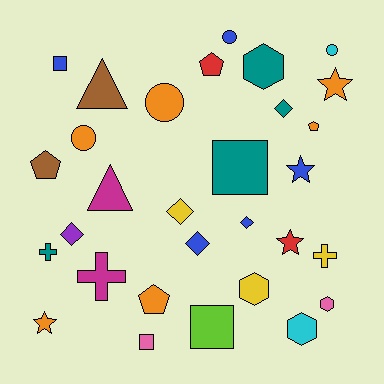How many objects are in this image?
There are 30 objects.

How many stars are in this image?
There are 4 stars.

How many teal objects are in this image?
There are 4 teal objects.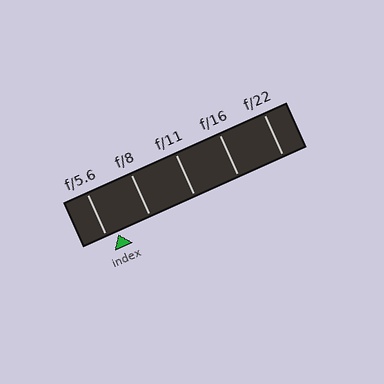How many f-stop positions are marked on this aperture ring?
There are 5 f-stop positions marked.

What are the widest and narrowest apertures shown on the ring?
The widest aperture shown is f/5.6 and the narrowest is f/22.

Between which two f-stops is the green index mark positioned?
The index mark is between f/5.6 and f/8.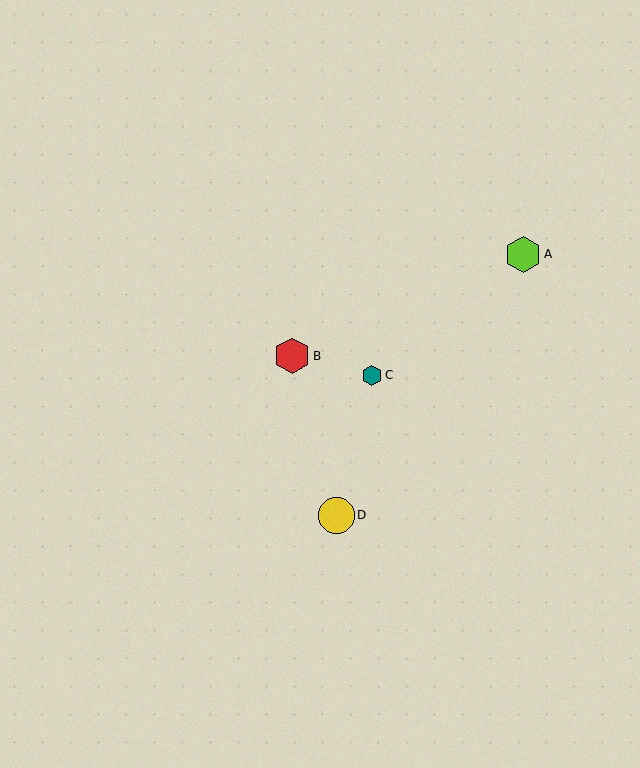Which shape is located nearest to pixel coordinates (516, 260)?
The lime hexagon (labeled A) at (523, 254) is nearest to that location.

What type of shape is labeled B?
Shape B is a red hexagon.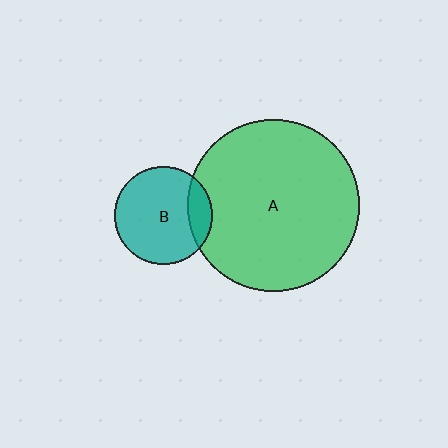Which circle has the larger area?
Circle A (green).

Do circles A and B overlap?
Yes.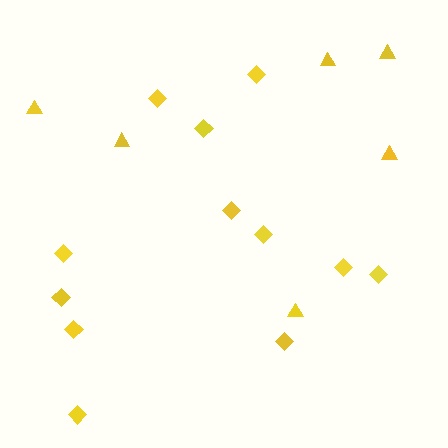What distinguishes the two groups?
There are 2 groups: one group of triangles (6) and one group of diamonds (12).